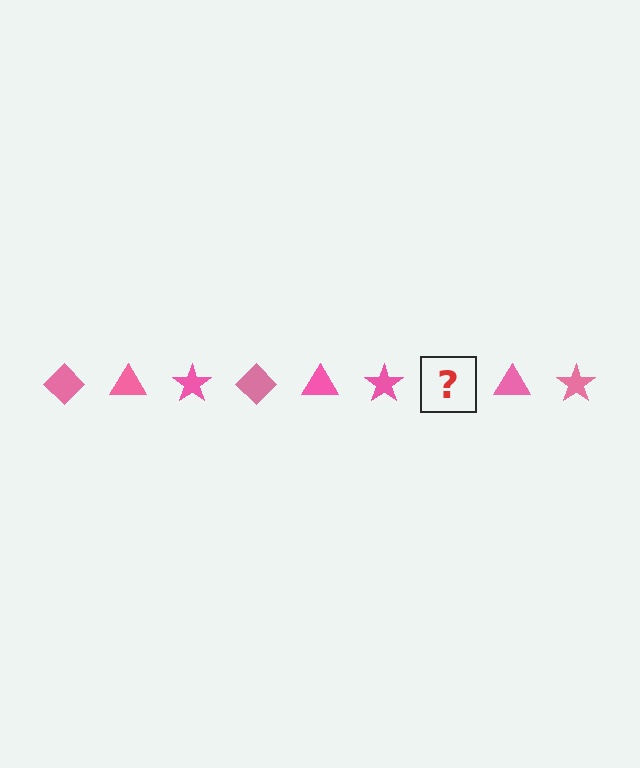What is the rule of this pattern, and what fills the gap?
The rule is that the pattern cycles through diamond, triangle, star shapes in pink. The gap should be filled with a pink diamond.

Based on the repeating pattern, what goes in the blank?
The blank should be a pink diamond.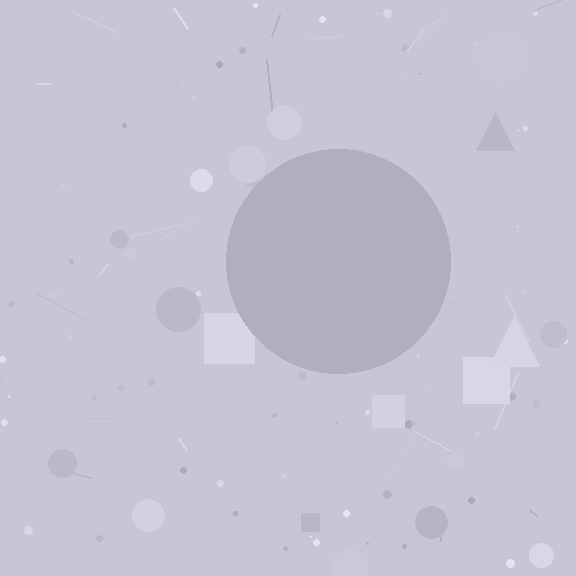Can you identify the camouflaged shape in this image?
The camouflaged shape is a circle.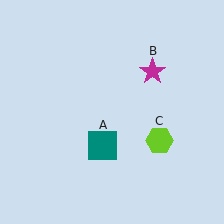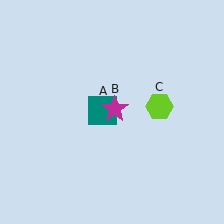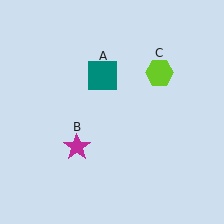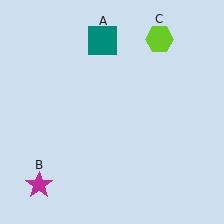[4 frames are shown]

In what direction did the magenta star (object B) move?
The magenta star (object B) moved down and to the left.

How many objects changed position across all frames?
3 objects changed position: teal square (object A), magenta star (object B), lime hexagon (object C).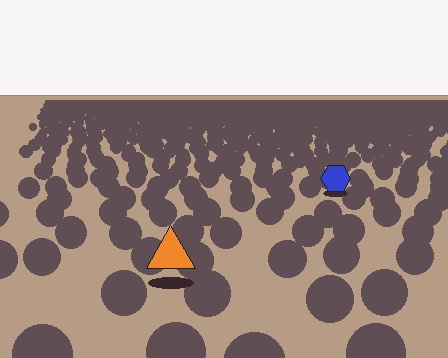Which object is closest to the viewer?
The orange triangle is closest. The texture marks near it are larger and more spread out.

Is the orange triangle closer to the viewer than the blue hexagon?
Yes. The orange triangle is closer — you can tell from the texture gradient: the ground texture is coarser near it.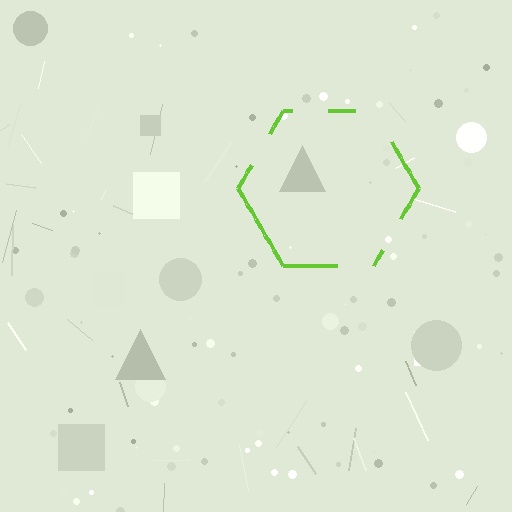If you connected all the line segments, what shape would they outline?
They would outline a hexagon.